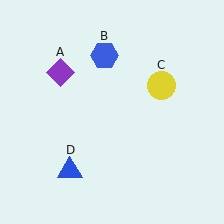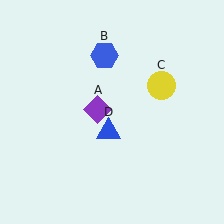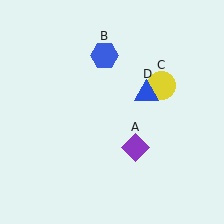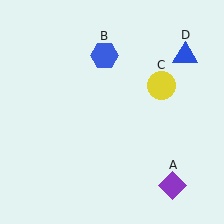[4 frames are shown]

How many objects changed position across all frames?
2 objects changed position: purple diamond (object A), blue triangle (object D).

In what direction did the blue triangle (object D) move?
The blue triangle (object D) moved up and to the right.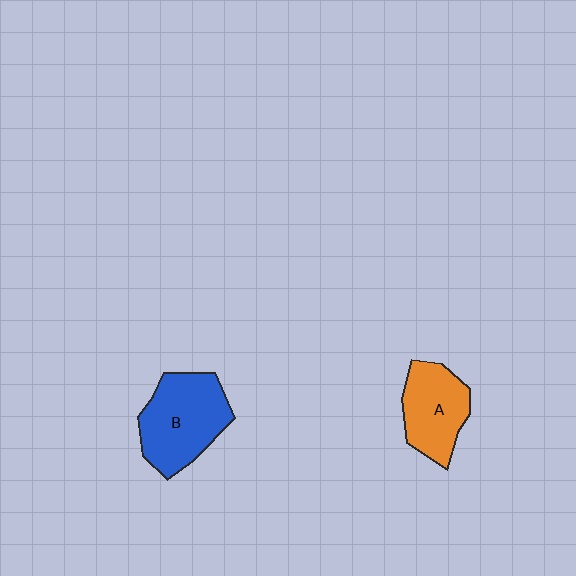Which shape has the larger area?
Shape B (blue).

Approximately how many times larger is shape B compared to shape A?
Approximately 1.3 times.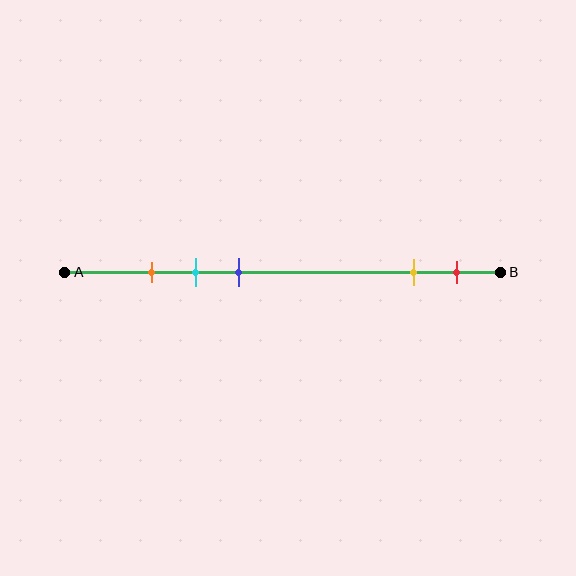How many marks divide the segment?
There are 5 marks dividing the segment.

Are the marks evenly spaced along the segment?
No, the marks are not evenly spaced.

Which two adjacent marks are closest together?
The orange and cyan marks are the closest adjacent pair.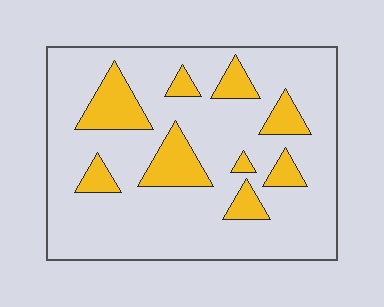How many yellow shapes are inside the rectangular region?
9.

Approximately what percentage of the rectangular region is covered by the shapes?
Approximately 20%.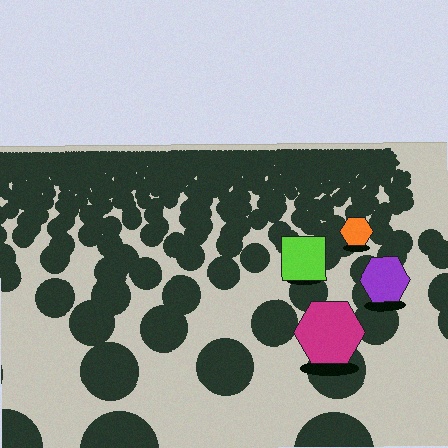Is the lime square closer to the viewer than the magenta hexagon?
No. The magenta hexagon is closer — you can tell from the texture gradient: the ground texture is coarser near it.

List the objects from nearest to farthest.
From nearest to farthest: the magenta hexagon, the purple hexagon, the lime square, the orange hexagon.